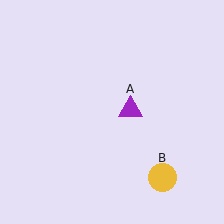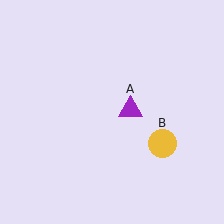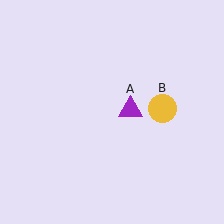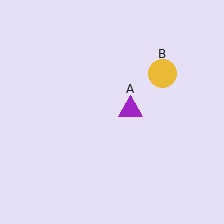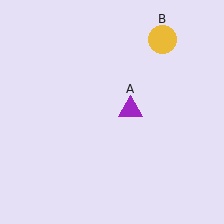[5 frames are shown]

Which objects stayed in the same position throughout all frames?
Purple triangle (object A) remained stationary.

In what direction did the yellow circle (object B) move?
The yellow circle (object B) moved up.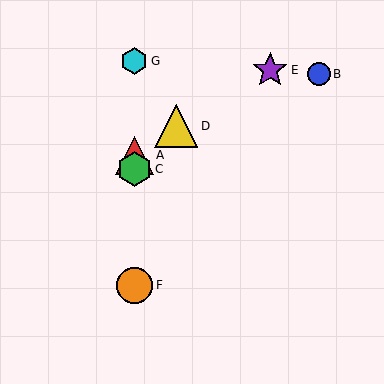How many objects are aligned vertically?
4 objects (A, C, F, G) are aligned vertically.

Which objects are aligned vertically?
Objects A, C, F, G are aligned vertically.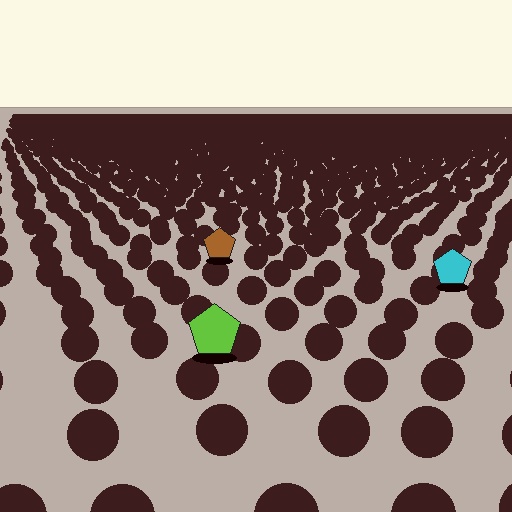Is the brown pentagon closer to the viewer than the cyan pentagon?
No. The cyan pentagon is closer — you can tell from the texture gradient: the ground texture is coarser near it.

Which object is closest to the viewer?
The lime pentagon is closest. The texture marks near it are larger and more spread out.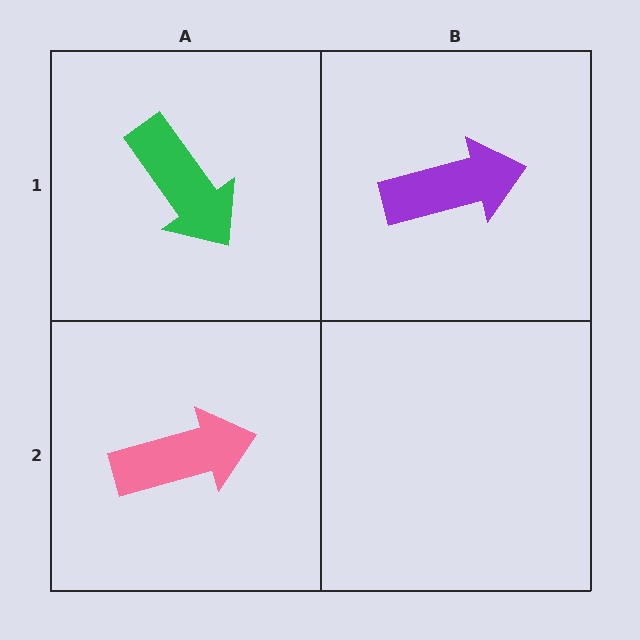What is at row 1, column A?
A green arrow.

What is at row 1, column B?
A purple arrow.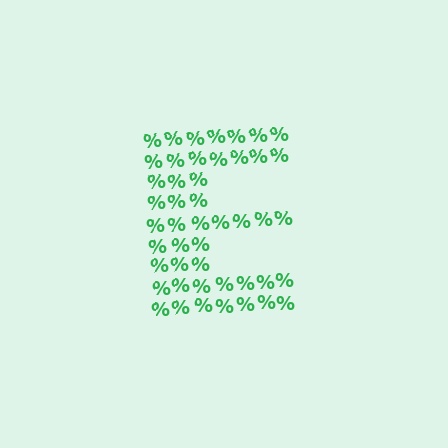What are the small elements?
The small elements are percent signs.